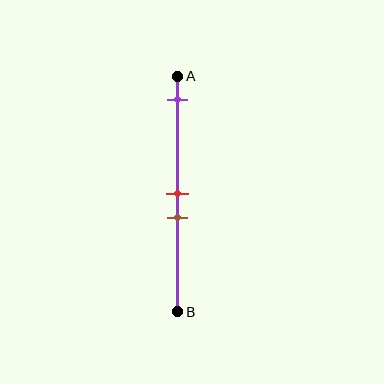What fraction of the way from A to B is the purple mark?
The purple mark is approximately 10% (0.1) of the way from A to B.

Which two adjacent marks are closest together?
The red and brown marks are the closest adjacent pair.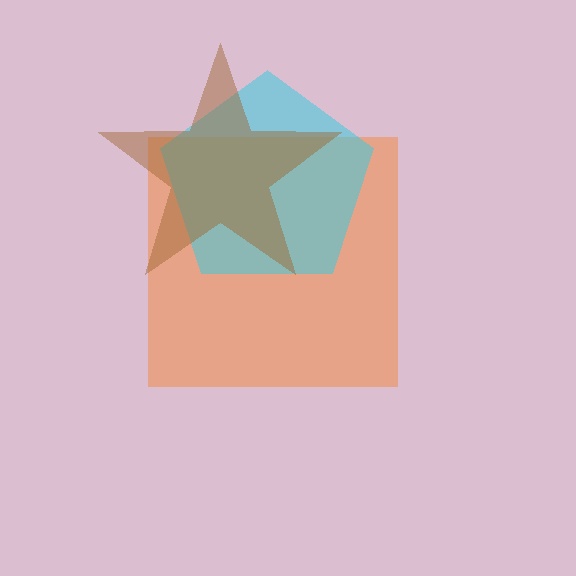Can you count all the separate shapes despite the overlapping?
Yes, there are 3 separate shapes.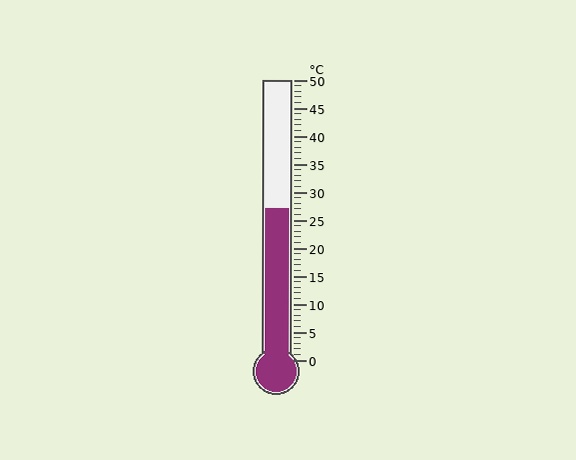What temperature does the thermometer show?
The thermometer shows approximately 27°C.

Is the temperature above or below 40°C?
The temperature is below 40°C.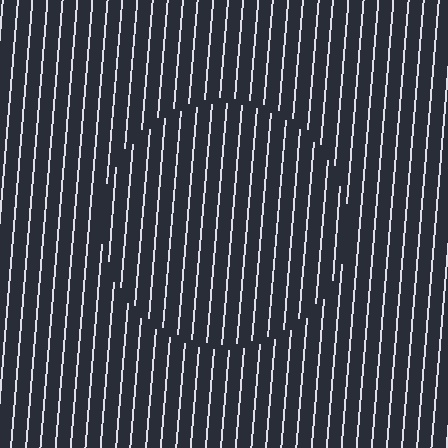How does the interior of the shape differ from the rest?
The interior of the shape contains the same grating, shifted by half a period — the contour is defined by the phase discontinuity where line-ends from the inner and outer gratings abut.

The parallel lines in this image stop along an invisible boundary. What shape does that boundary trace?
An illusory circle. The interior of the shape contains the same grating, shifted by half a period — the contour is defined by the phase discontinuity where line-ends from the inner and outer gratings abut.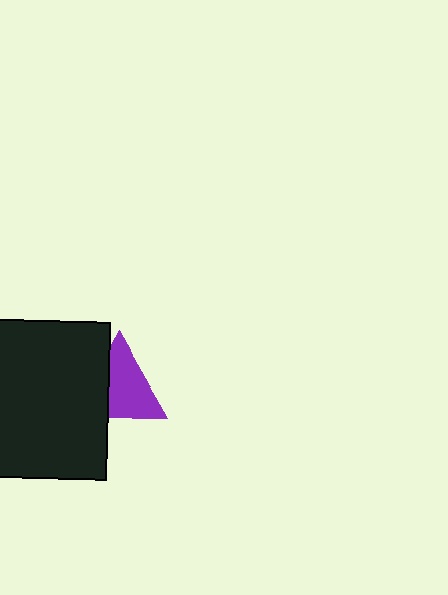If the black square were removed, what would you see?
You would see the complete purple triangle.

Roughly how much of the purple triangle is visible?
Most of it is visible (roughly 66%).